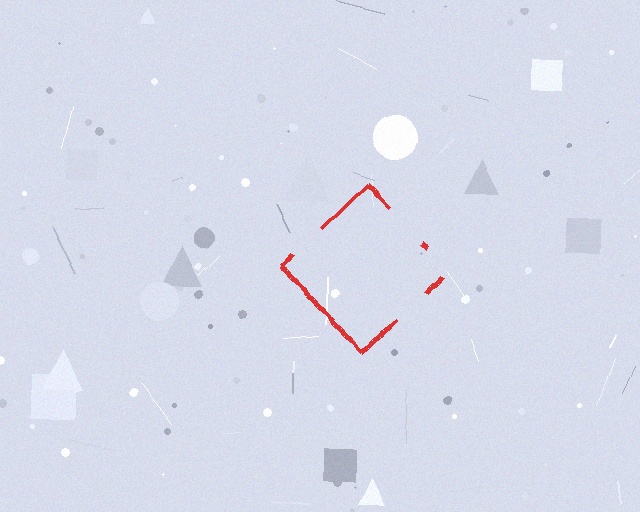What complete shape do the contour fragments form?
The contour fragments form a diamond.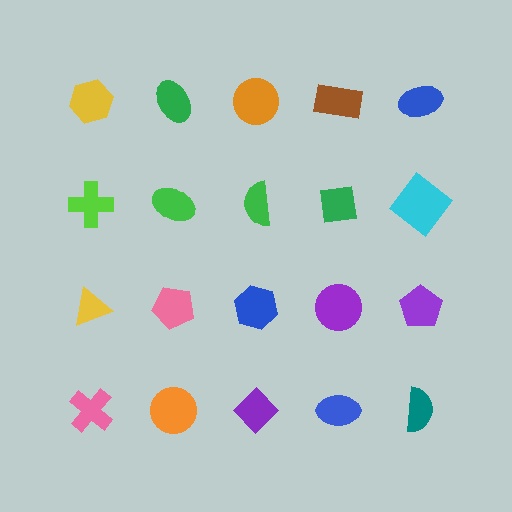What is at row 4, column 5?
A teal semicircle.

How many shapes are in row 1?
5 shapes.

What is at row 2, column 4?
A green square.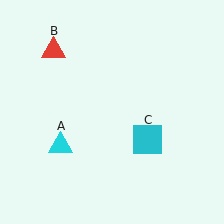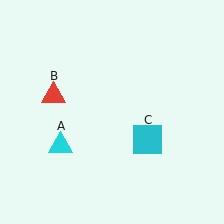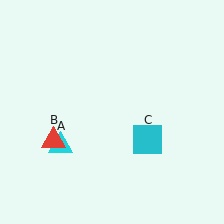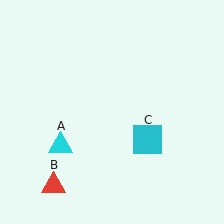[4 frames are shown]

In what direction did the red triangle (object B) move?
The red triangle (object B) moved down.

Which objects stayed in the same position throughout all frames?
Cyan triangle (object A) and cyan square (object C) remained stationary.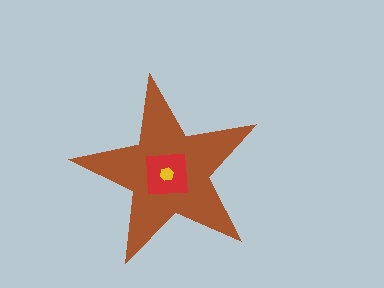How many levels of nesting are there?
3.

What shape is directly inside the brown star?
The red square.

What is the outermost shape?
The brown star.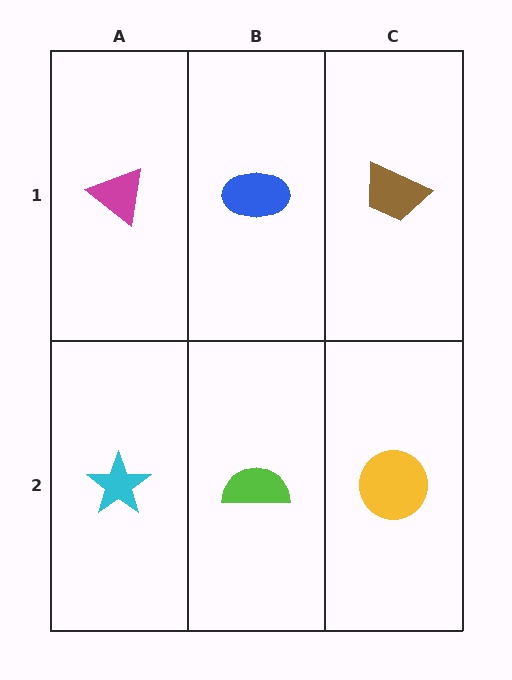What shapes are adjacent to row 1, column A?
A cyan star (row 2, column A), a blue ellipse (row 1, column B).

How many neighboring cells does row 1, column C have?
2.